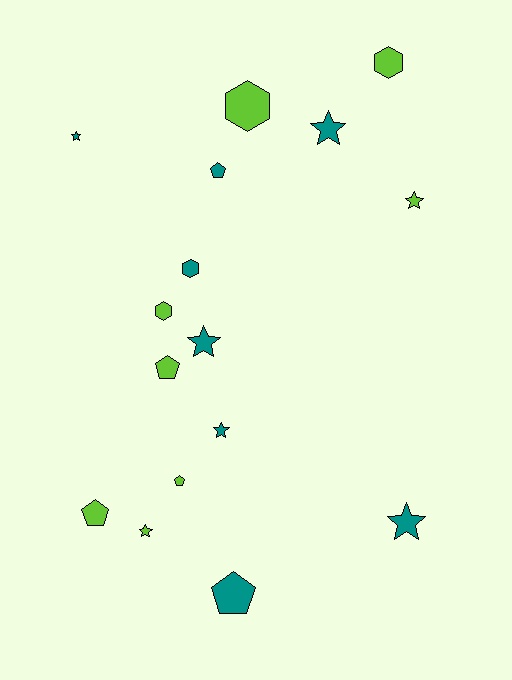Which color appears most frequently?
Teal, with 8 objects.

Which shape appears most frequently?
Star, with 7 objects.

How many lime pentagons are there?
There are 3 lime pentagons.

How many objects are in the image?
There are 16 objects.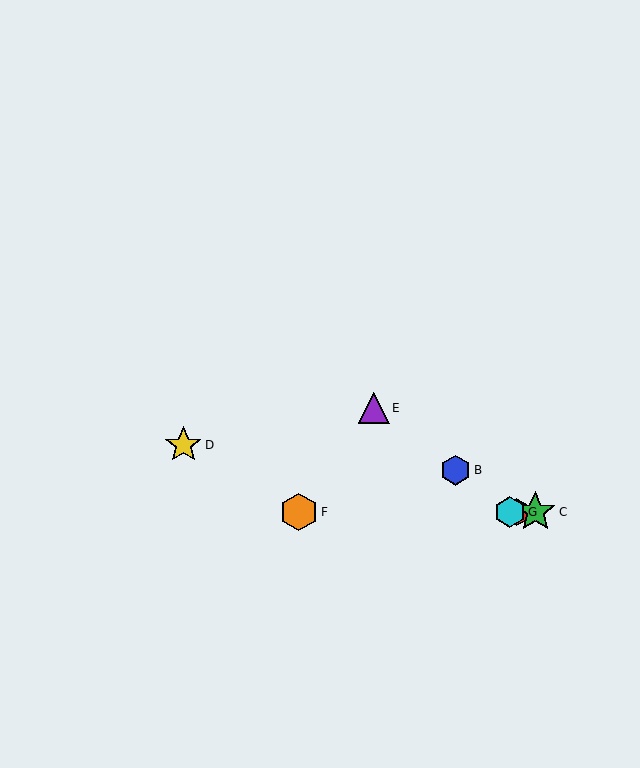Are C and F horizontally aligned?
Yes, both are at y≈512.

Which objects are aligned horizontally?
Objects A, C, F, G are aligned horizontally.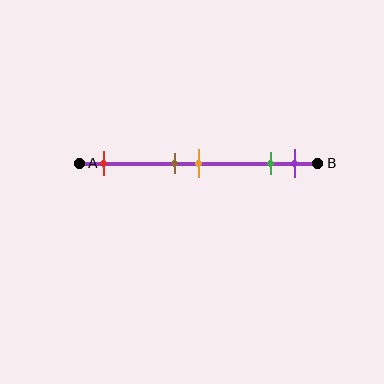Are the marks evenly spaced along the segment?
No, the marks are not evenly spaced.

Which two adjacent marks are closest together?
The brown and orange marks are the closest adjacent pair.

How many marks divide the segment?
There are 5 marks dividing the segment.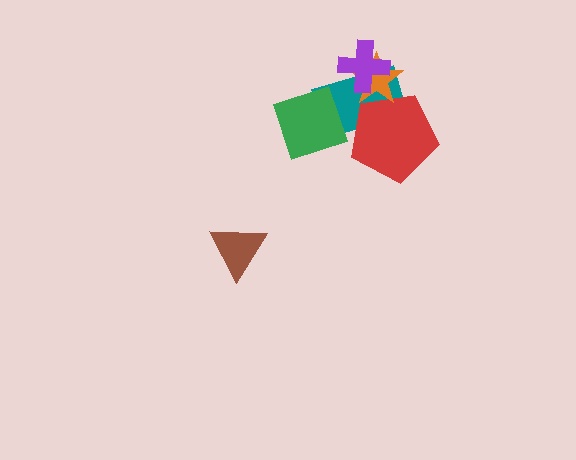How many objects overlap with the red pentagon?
2 objects overlap with the red pentagon.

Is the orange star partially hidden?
Yes, it is partially covered by another shape.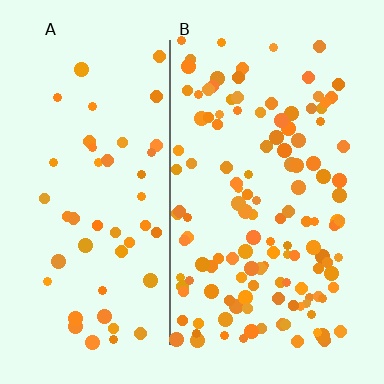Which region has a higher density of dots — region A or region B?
B (the right).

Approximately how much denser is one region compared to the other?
Approximately 2.6× — region B over region A.